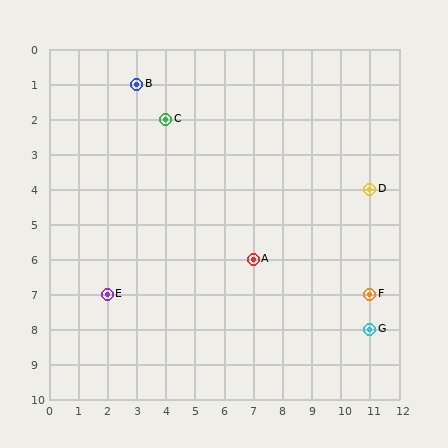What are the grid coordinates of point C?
Point C is at grid coordinates (4, 2).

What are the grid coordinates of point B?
Point B is at grid coordinates (3, 1).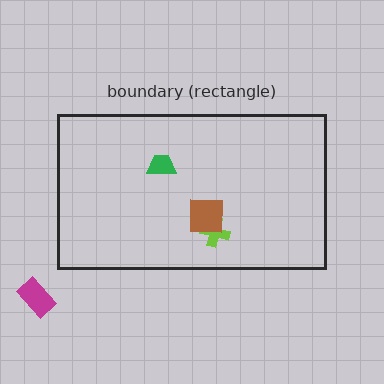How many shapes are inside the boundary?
3 inside, 1 outside.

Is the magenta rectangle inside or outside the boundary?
Outside.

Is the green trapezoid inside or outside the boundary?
Inside.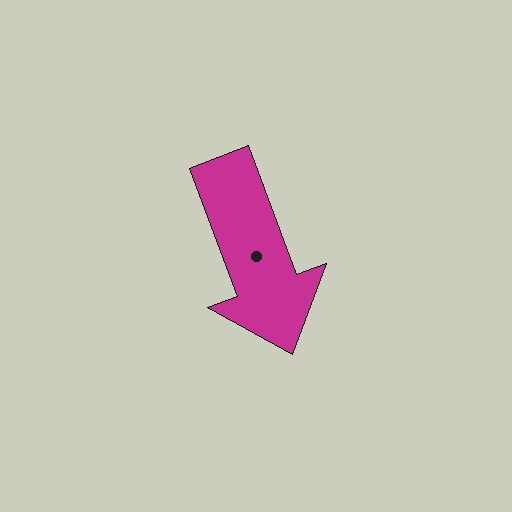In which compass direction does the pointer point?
South.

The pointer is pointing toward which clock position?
Roughly 5 o'clock.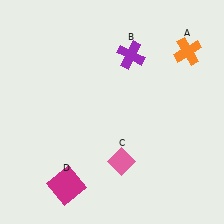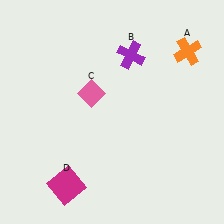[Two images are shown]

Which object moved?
The pink diamond (C) moved up.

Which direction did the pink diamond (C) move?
The pink diamond (C) moved up.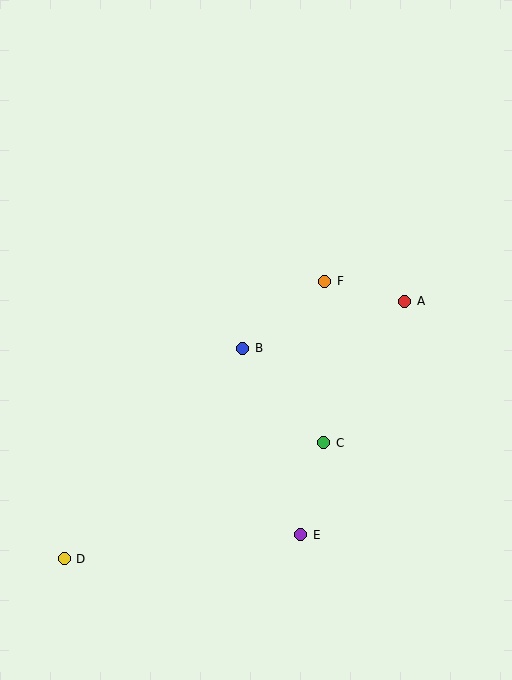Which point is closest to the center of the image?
Point B at (243, 348) is closest to the center.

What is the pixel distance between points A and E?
The distance between A and E is 256 pixels.